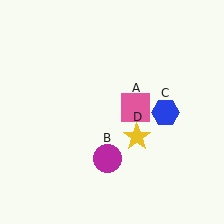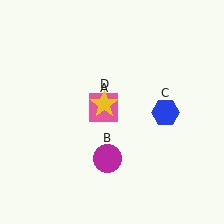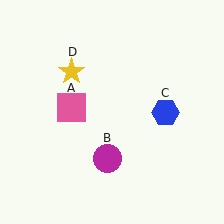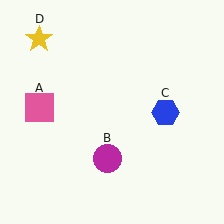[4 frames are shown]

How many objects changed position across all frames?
2 objects changed position: pink square (object A), yellow star (object D).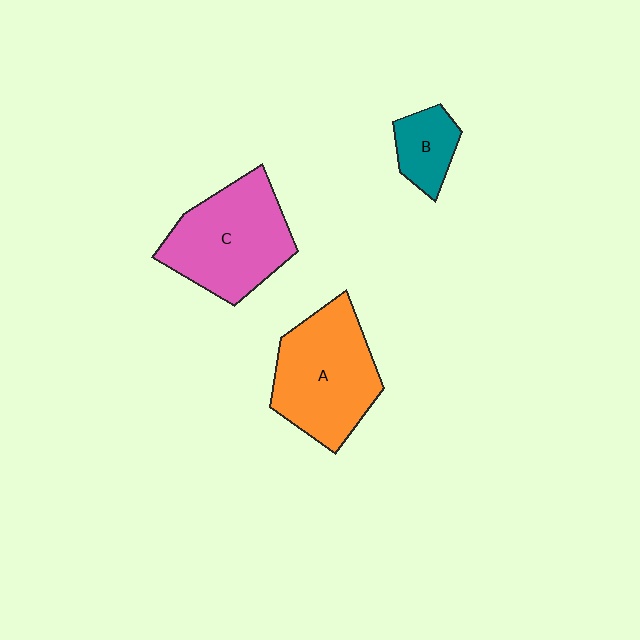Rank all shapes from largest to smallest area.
From largest to smallest: C (pink), A (orange), B (teal).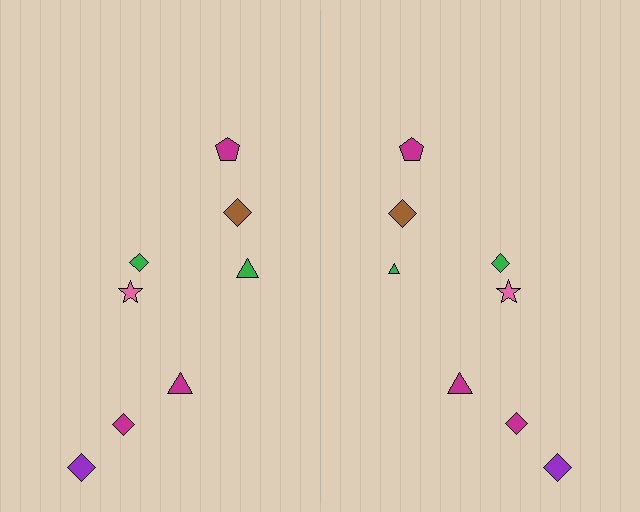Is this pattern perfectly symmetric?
No, the pattern is not perfectly symmetric. The green triangle on the right side has a different size than its mirror counterpart.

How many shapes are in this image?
There are 16 shapes in this image.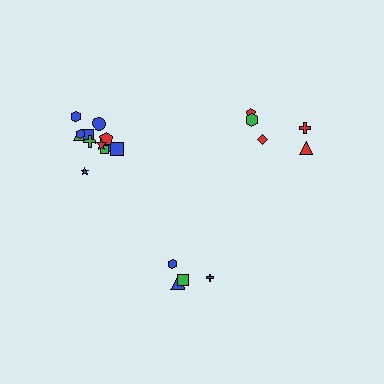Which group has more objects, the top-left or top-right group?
The top-left group.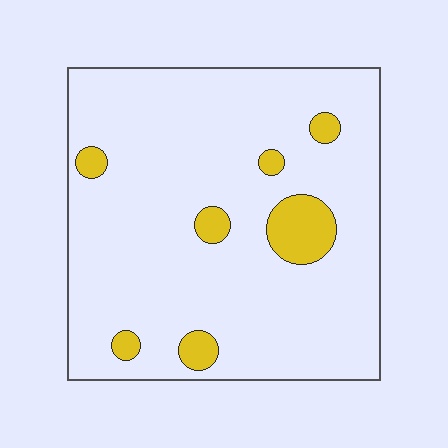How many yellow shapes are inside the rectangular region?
7.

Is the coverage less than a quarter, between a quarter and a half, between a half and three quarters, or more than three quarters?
Less than a quarter.